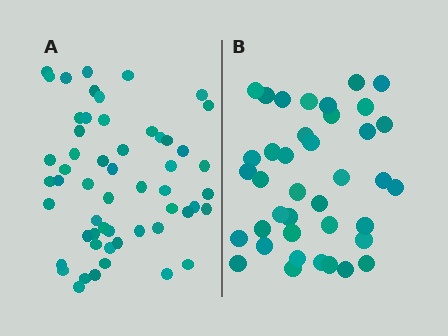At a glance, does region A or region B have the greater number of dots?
Region A (the left region) has more dots.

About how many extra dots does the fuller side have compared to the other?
Region A has approximately 15 more dots than region B.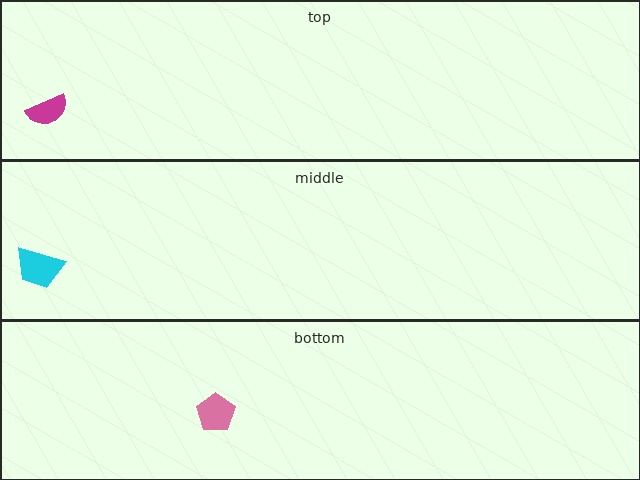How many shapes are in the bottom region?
1.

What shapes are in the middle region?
The cyan trapezoid.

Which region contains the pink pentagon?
The bottom region.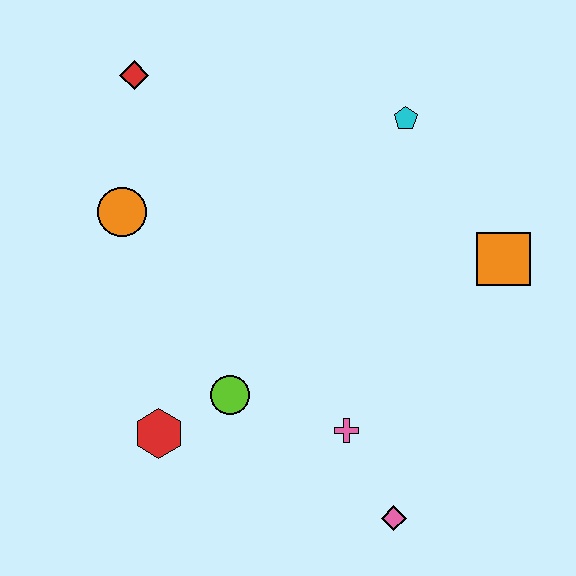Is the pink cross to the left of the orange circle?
No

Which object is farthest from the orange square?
The red diamond is farthest from the orange square.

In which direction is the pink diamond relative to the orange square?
The pink diamond is below the orange square.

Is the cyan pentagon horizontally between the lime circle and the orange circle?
No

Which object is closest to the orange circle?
The red diamond is closest to the orange circle.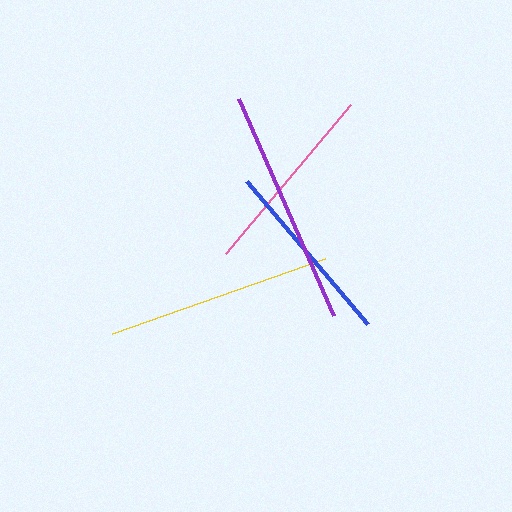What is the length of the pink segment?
The pink segment is approximately 194 pixels long.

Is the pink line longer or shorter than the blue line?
The pink line is longer than the blue line.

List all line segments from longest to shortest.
From longest to shortest: purple, yellow, pink, blue.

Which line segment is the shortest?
The blue line is the shortest at approximately 187 pixels.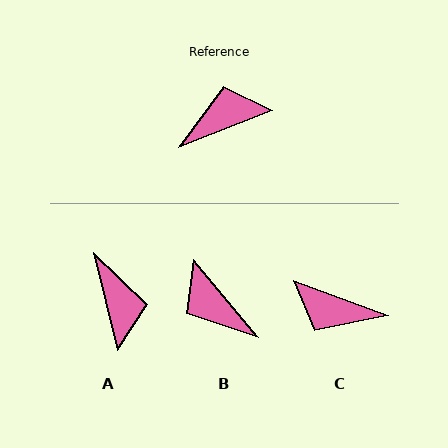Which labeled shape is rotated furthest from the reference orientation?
C, about 138 degrees away.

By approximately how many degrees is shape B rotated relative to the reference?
Approximately 108 degrees counter-clockwise.